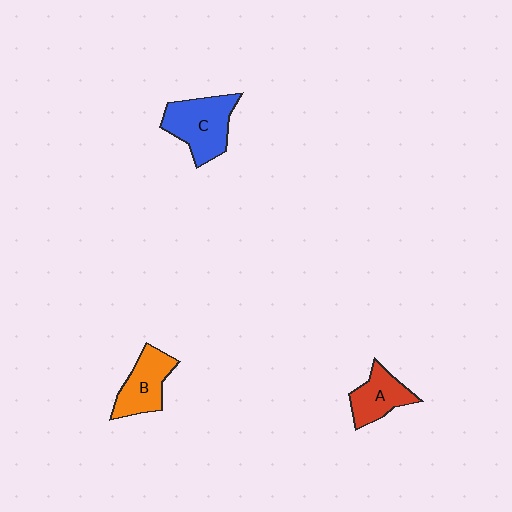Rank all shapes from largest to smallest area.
From largest to smallest: C (blue), B (orange), A (red).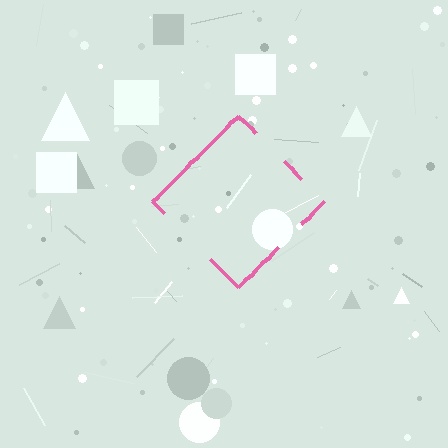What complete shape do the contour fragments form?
The contour fragments form a diamond.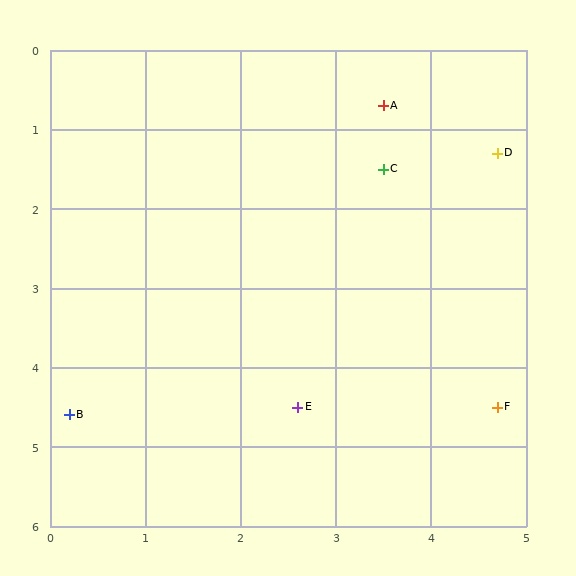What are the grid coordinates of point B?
Point B is at approximately (0.2, 4.6).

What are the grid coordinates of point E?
Point E is at approximately (2.6, 4.5).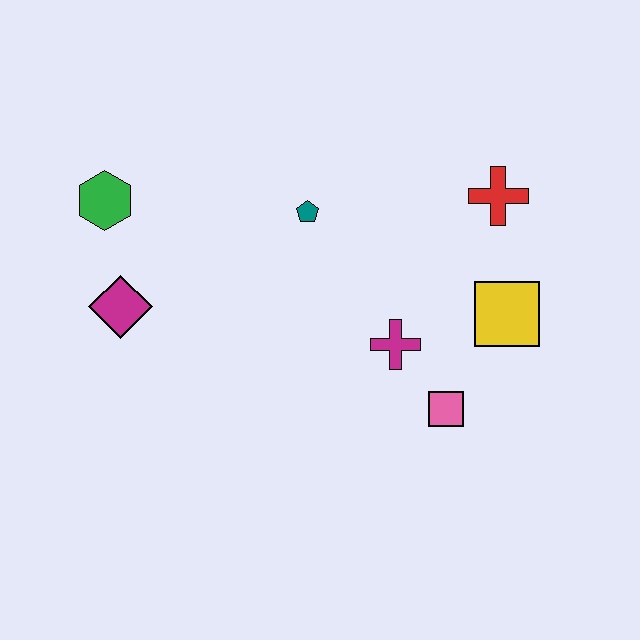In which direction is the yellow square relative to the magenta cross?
The yellow square is to the right of the magenta cross.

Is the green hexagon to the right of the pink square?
No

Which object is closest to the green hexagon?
The magenta diamond is closest to the green hexagon.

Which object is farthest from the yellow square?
The green hexagon is farthest from the yellow square.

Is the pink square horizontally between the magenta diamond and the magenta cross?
No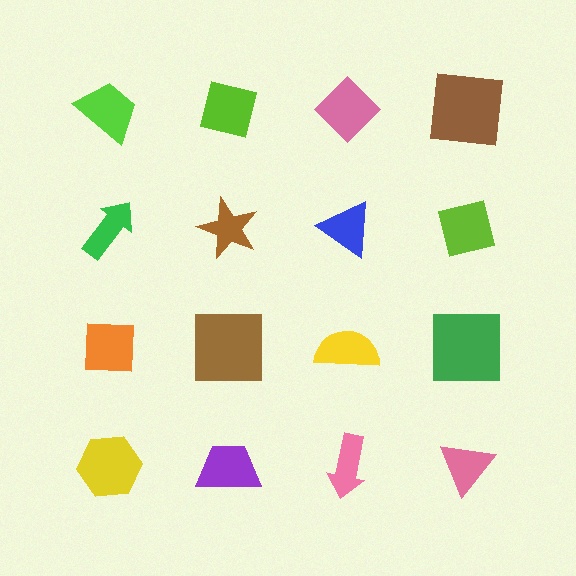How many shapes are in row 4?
4 shapes.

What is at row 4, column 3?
A pink arrow.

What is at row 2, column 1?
A green arrow.